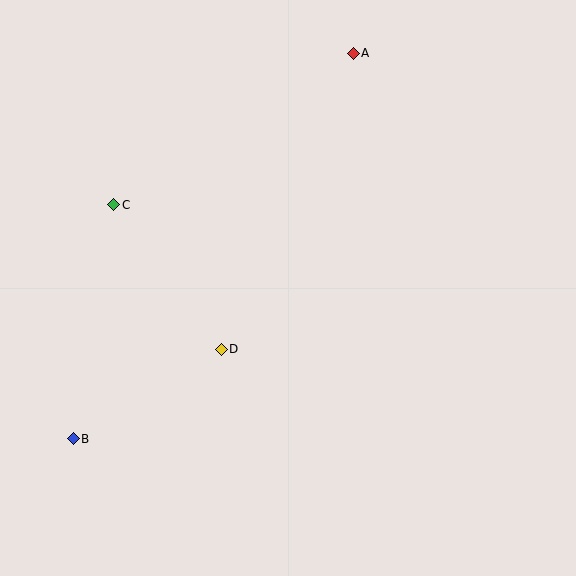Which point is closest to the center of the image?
Point D at (221, 349) is closest to the center.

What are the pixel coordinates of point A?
Point A is at (353, 53).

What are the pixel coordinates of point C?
Point C is at (114, 205).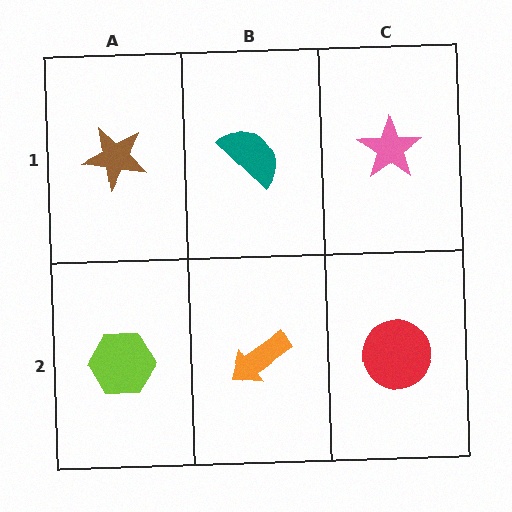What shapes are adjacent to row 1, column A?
A lime hexagon (row 2, column A), a teal semicircle (row 1, column B).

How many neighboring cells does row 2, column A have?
2.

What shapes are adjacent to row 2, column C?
A pink star (row 1, column C), an orange arrow (row 2, column B).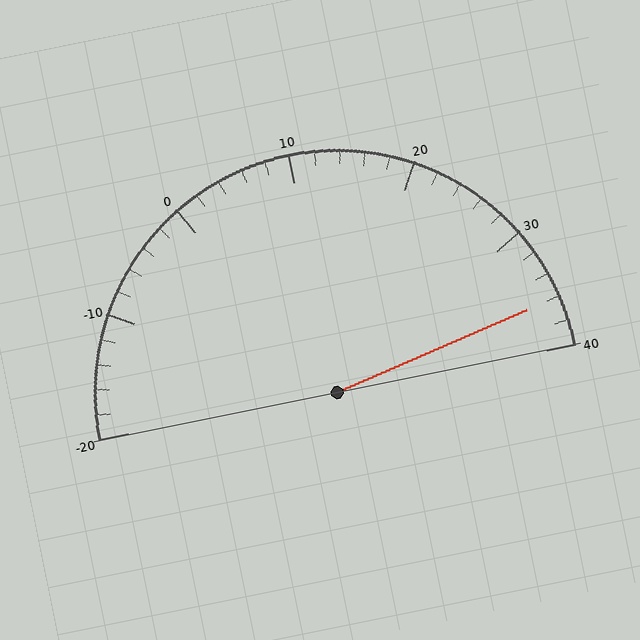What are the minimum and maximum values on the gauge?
The gauge ranges from -20 to 40.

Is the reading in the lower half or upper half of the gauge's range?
The reading is in the upper half of the range (-20 to 40).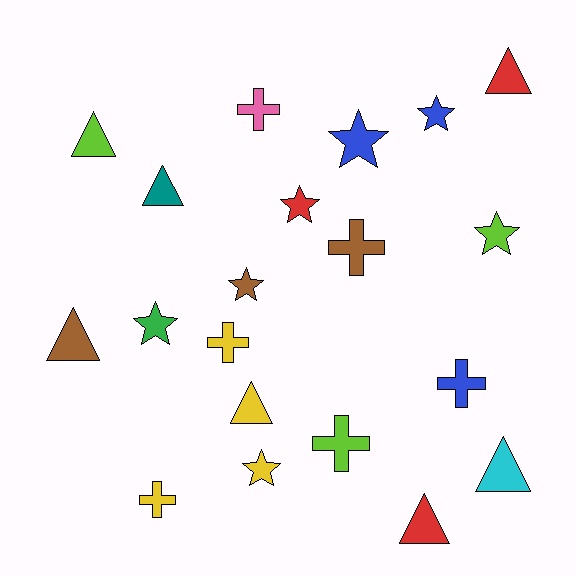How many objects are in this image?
There are 20 objects.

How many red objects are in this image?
There are 3 red objects.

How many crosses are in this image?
There are 6 crosses.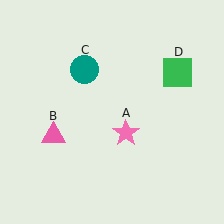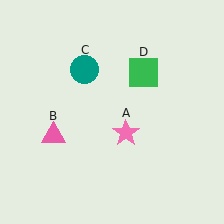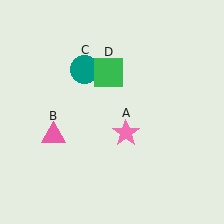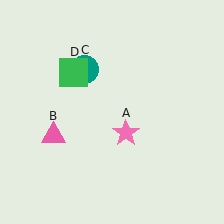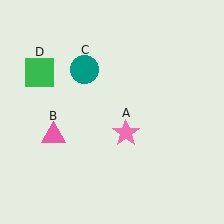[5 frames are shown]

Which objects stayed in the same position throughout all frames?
Pink star (object A) and pink triangle (object B) and teal circle (object C) remained stationary.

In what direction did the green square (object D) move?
The green square (object D) moved left.